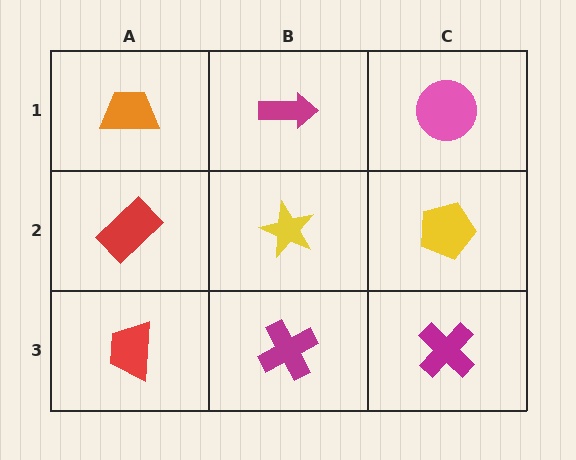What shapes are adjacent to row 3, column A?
A red rectangle (row 2, column A), a magenta cross (row 3, column B).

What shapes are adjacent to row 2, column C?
A pink circle (row 1, column C), a magenta cross (row 3, column C), a yellow star (row 2, column B).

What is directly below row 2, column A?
A red trapezoid.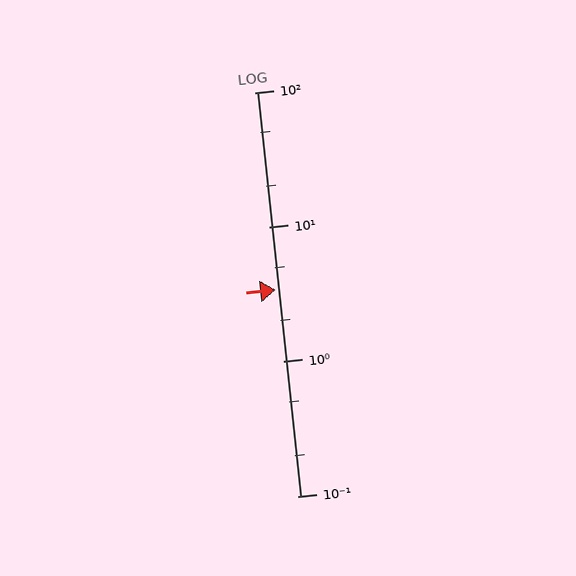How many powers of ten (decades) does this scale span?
The scale spans 3 decades, from 0.1 to 100.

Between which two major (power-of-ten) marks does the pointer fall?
The pointer is between 1 and 10.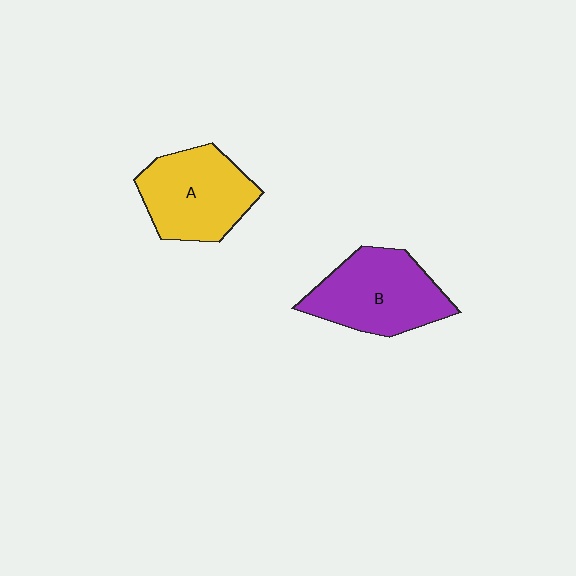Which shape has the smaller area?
Shape A (yellow).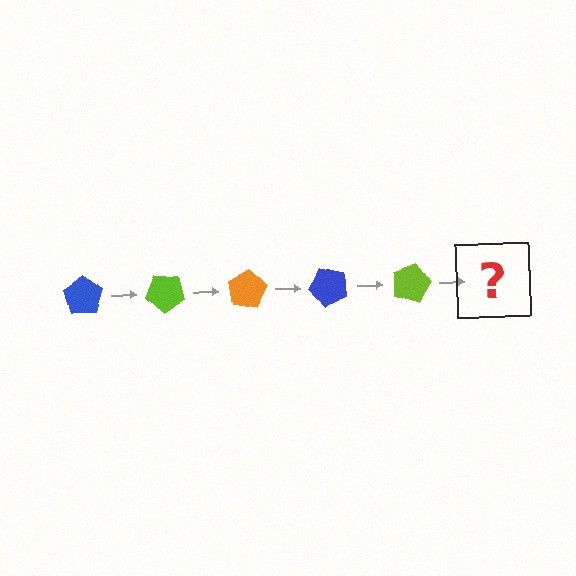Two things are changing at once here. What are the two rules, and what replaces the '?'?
The two rules are that it rotates 40 degrees each step and the color cycles through blue, lime, and orange. The '?' should be an orange pentagon, rotated 200 degrees from the start.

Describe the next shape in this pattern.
It should be an orange pentagon, rotated 200 degrees from the start.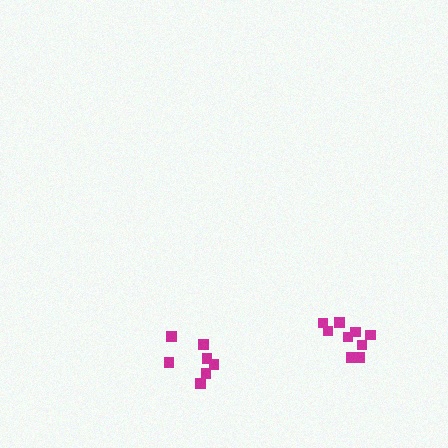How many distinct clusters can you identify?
There are 2 distinct clusters.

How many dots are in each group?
Group 1: 7 dots, Group 2: 9 dots (16 total).